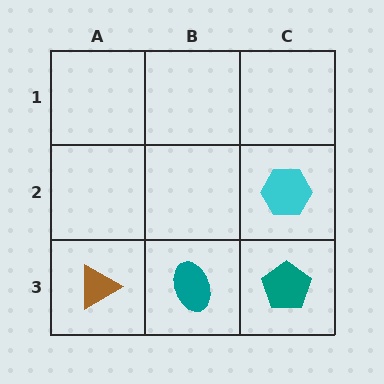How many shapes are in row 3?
3 shapes.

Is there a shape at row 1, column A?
No, that cell is empty.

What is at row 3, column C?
A teal pentagon.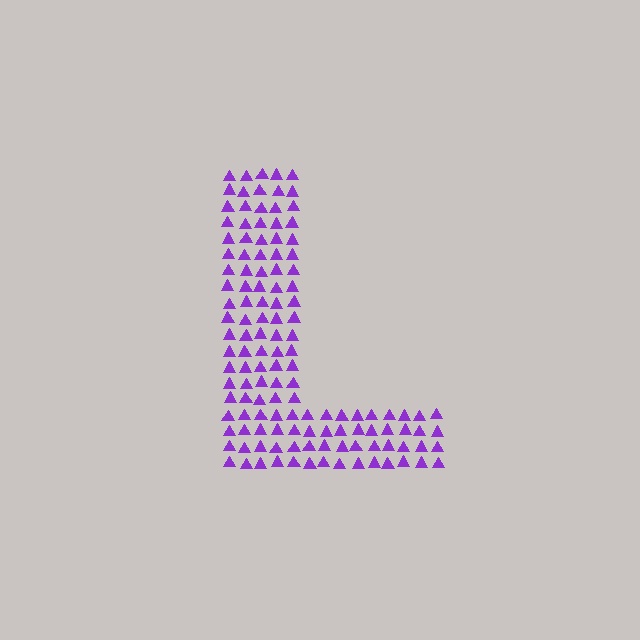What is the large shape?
The large shape is the letter L.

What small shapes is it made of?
It is made of small triangles.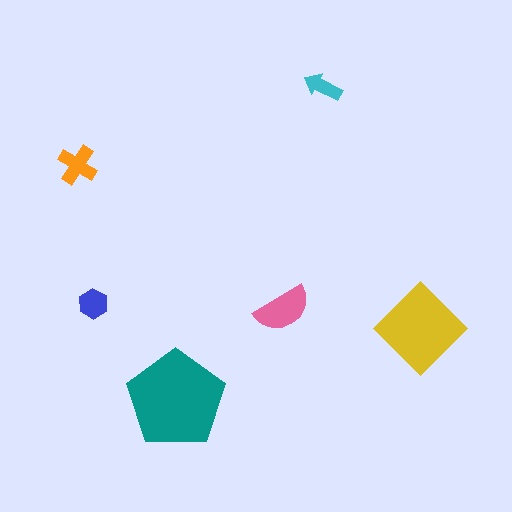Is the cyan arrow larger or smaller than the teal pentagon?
Smaller.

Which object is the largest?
The teal pentagon.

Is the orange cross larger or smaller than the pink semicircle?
Smaller.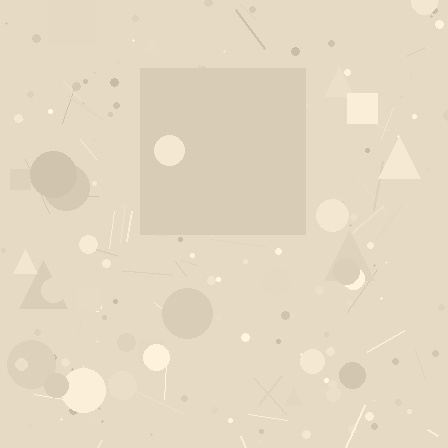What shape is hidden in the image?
A square is hidden in the image.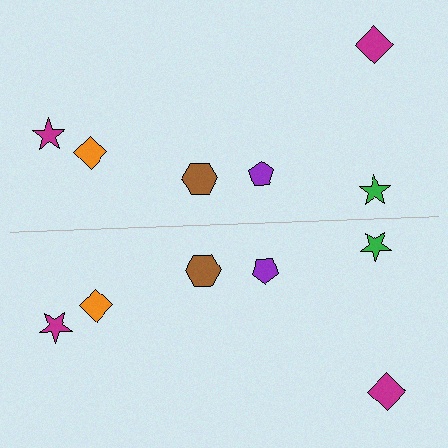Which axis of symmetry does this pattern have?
The pattern has a horizontal axis of symmetry running through the center of the image.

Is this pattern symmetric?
Yes, this pattern has bilateral (reflection) symmetry.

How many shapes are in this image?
There are 12 shapes in this image.